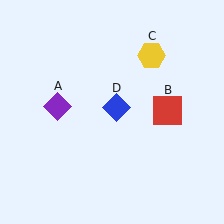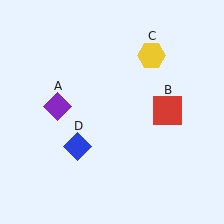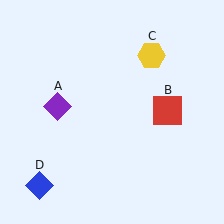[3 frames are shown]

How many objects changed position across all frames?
1 object changed position: blue diamond (object D).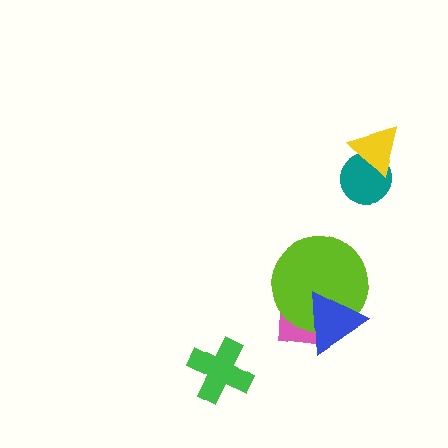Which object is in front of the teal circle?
The yellow triangle is in front of the teal circle.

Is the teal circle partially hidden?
Yes, it is partially covered by another shape.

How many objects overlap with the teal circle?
1 object overlaps with the teal circle.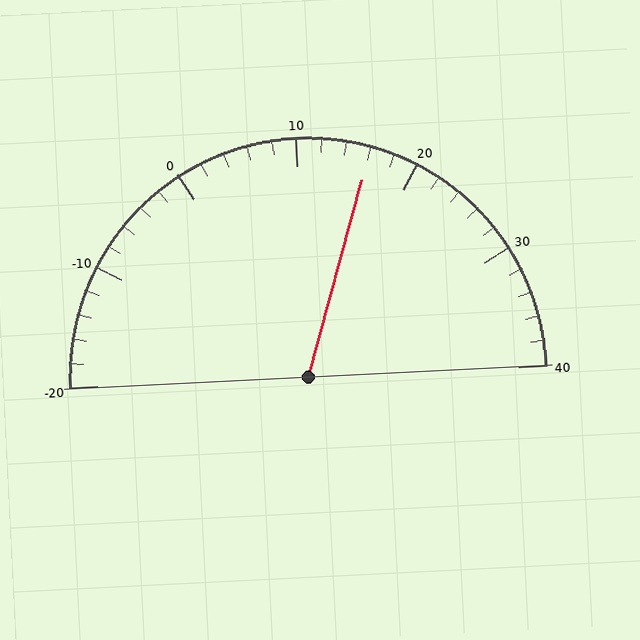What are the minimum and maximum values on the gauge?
The gauge ranges from -20 to 40.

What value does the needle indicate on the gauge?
The needle indicates approximately 16.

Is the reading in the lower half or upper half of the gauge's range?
The reading is in the upper half of the range (-20 to 40).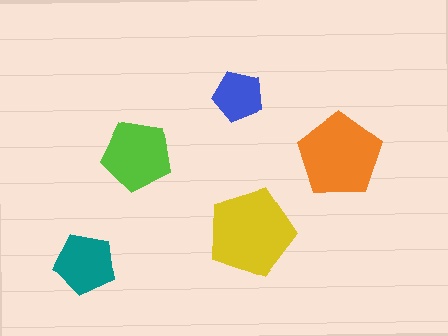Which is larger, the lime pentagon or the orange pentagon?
The orange one.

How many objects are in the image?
There are 5 objects in the image.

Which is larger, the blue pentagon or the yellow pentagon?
The yellow one.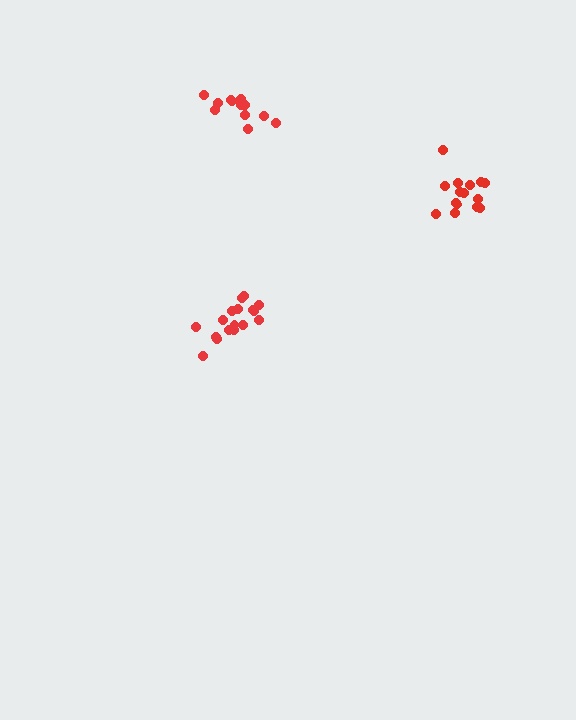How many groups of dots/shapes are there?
There are 3 groups.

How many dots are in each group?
Group 1: 17 dots, Group 2: 15 dots, Group 3: 12 dots (44 total).